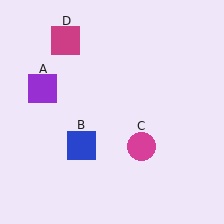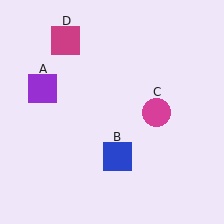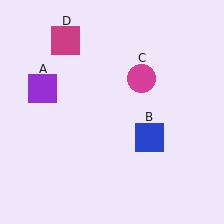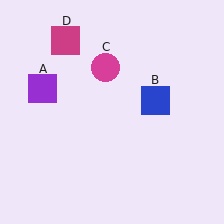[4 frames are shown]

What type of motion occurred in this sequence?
The blue square (object B), magenta circle (object C) rotated counterclockwise around the center of the scene.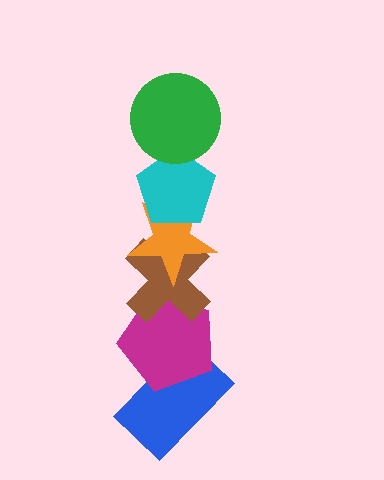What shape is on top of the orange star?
The cyan pentagon is on top of the orange star.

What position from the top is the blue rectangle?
The blue rectangle is 6th from the top.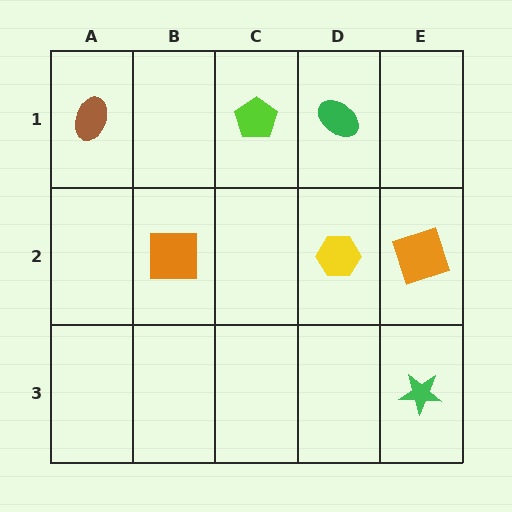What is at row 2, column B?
An orange square.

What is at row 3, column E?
A green star.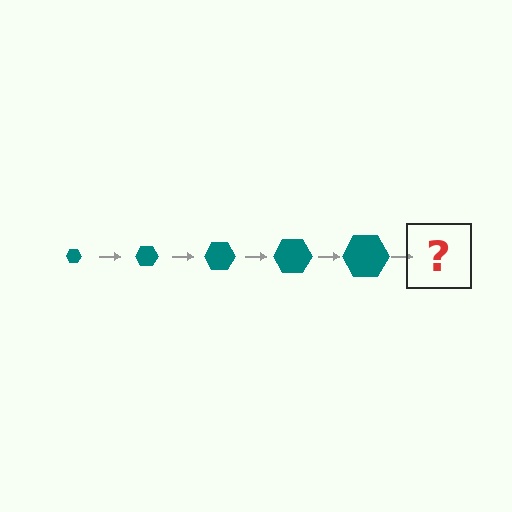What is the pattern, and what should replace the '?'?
The pattern is that the hexagon gets progressively larger each step. The '?' should be a teal hexagon, larger than the previous one.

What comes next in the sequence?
The next element should be a teal hexagon, larger than the previous one.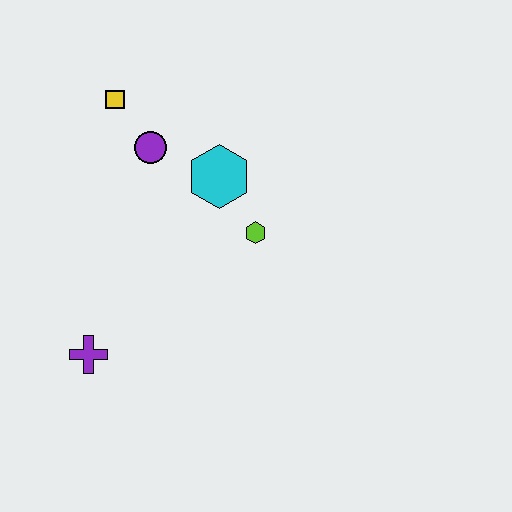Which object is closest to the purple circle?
The yellow square is closest to the purple circle.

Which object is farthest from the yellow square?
The purple cross is farthest from the yellow square.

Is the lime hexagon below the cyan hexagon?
Yes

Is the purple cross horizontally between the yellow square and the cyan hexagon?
No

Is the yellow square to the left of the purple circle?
Yes